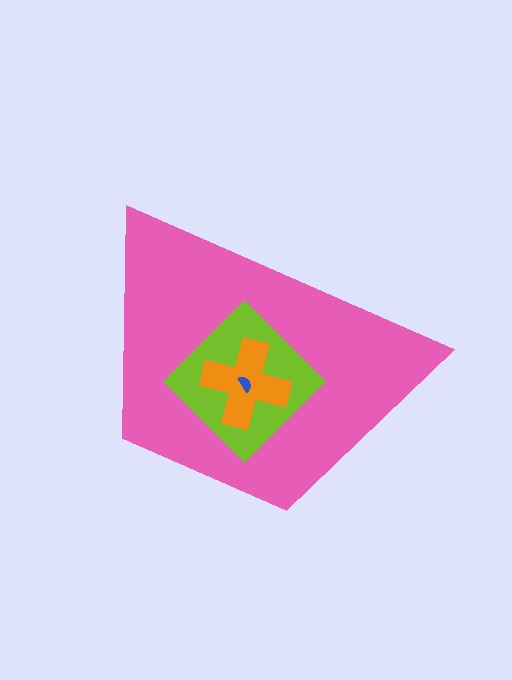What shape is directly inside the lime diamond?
The orange cross.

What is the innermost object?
The blue semicircle.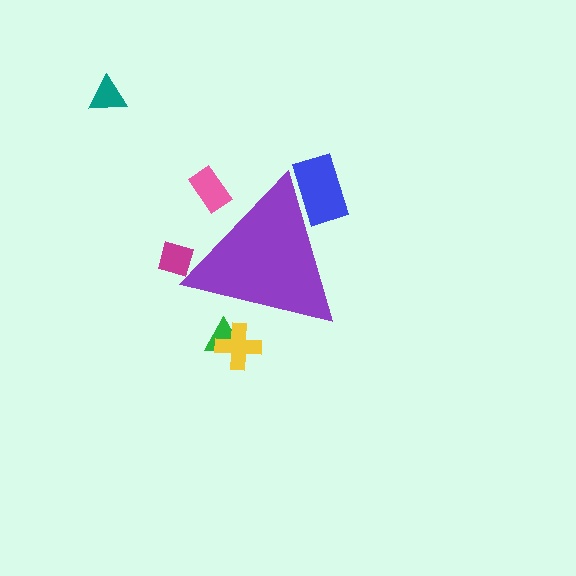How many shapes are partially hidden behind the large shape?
5 shapes are partially hidden.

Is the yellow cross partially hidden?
Yes, the yellow cross is partially hidden behind the purple triangle.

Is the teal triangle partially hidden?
No, the teal triangle is fully visible.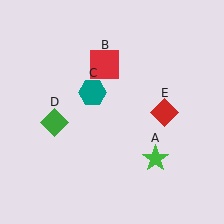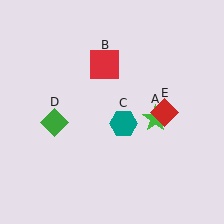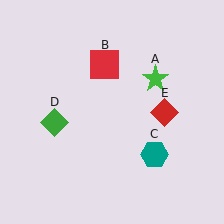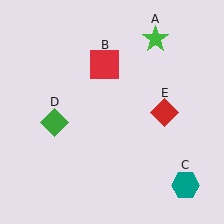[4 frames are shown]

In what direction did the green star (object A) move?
The green star (object A) moved up.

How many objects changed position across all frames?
2 objects changed position: green star (object A), teal hexagon (object C).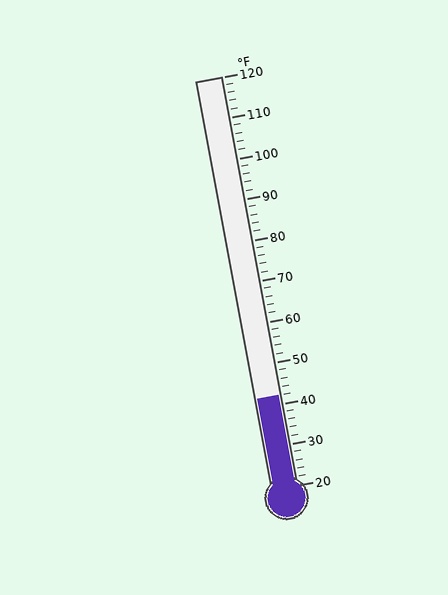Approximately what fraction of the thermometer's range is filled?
The thermometer is filled to approximately 20% of its range.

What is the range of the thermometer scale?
The thermometer scale ranges from 20°F to 120°F.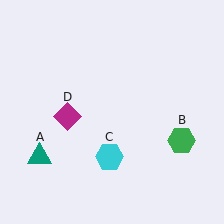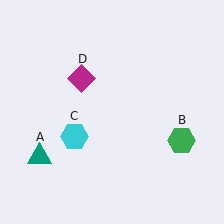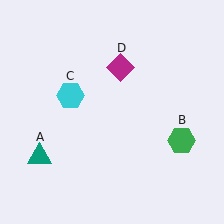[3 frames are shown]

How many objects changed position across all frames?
2 objects changed position: cyan hexagon (object C), magenta diamond (object D).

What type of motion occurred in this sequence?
The cyan hexagon (object C), magenta diamond (object D) rotated clockwise around the center of the scene.